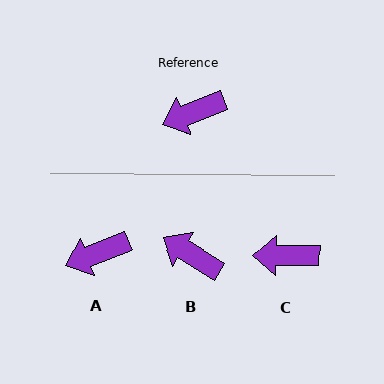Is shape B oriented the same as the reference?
No, it is off by about 53 degrees.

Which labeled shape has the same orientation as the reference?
A.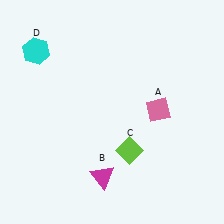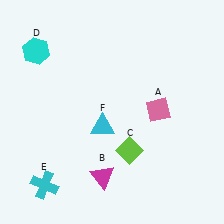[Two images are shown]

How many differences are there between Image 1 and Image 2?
There are 2 differences between the two images.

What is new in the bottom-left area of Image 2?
A cyan triangle (F) was added in the bottom-left area of Image 2.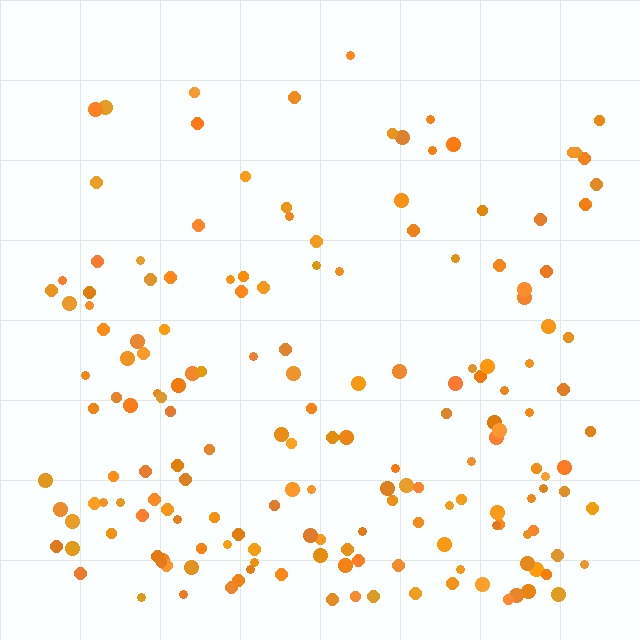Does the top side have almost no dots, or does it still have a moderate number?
Still a moderate number, just noticeably fewer than the bottom.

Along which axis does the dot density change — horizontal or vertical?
Vertical.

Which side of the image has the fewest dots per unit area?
The top.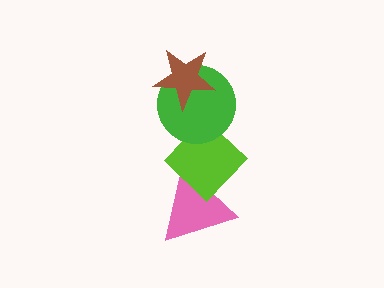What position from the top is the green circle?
The green circle is 2nd from the top.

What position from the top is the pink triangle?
The pink triangle is 4th from the top.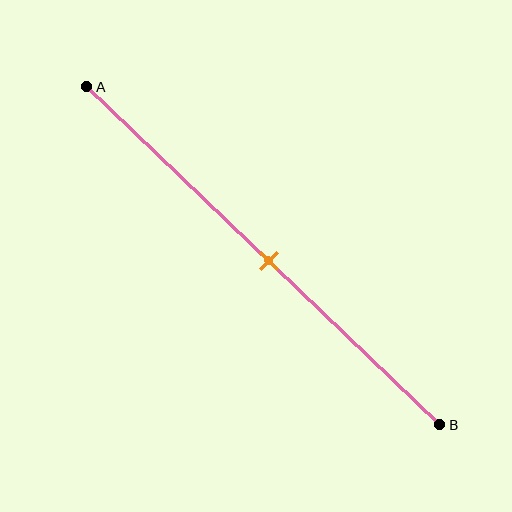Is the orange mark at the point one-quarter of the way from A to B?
No, the mark is at about 50% from A, not at the 25% one-quarter point.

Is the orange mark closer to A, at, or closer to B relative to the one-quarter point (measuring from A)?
The orange mark is closer to point B than the one-quarter point of segment AB.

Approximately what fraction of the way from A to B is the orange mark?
The orange mark is approximately 50% of the way from A to B.